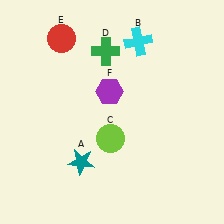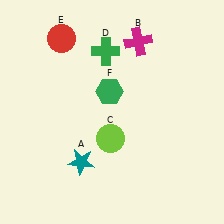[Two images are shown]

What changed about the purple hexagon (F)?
In Image 1, F is purple. In Image 2, it changed to green.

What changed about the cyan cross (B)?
In Image 1, B is cyan. In Image 2, it changed to magenta.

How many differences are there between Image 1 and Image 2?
There are 2 differences between the two images.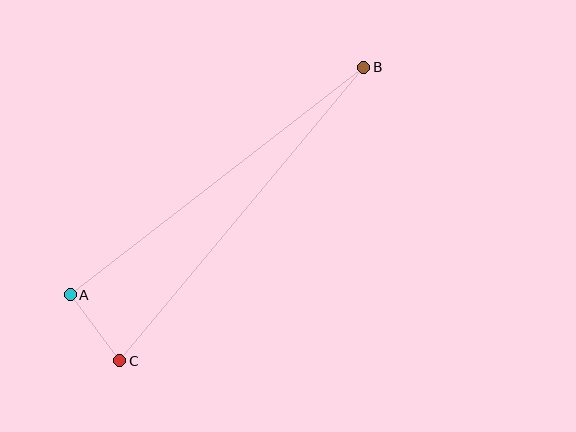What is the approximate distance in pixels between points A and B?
The distance between A and B is approximately 372 pixels.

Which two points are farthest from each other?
Points B and C are farthest from each other.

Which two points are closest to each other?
Points A and C are closest to each other.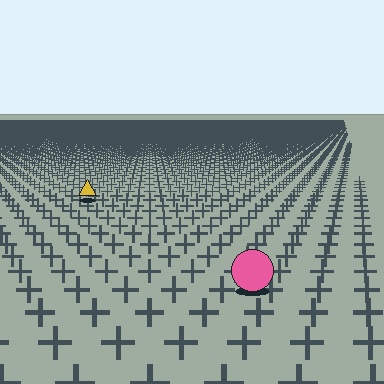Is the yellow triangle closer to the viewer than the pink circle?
No. The pink circle is closer — you can tell from the texture gradient: the ground texture is coarser near it.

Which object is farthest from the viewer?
The yellow triangle is farthest from the viewer. It appears smaller and the ground texture around it is denser.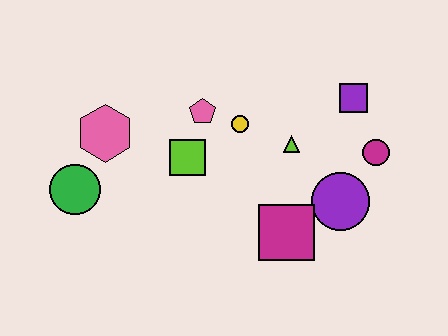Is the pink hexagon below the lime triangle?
No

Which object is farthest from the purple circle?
The green circle is farthest from the purple circle.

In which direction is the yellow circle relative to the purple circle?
The yellow circle is to the left of the purple circle.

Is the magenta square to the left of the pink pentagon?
No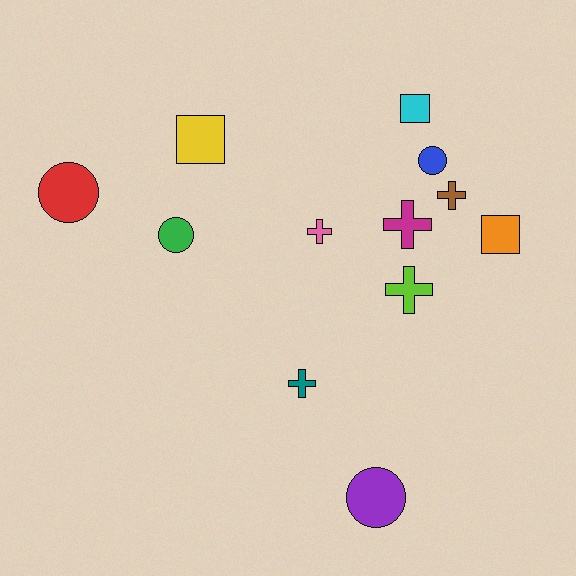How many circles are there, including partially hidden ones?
There are 4 circles.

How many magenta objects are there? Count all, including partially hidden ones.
There is 1 magenta object.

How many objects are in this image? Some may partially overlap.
There are 12 objects.